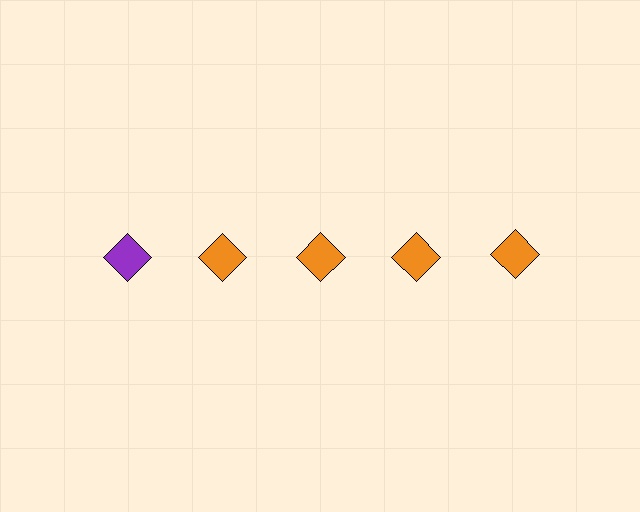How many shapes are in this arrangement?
There are 5 shapes arranged in a grid pattern.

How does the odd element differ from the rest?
It has a different color: purple instead of orange.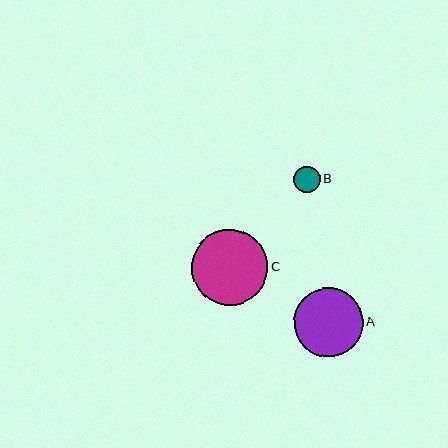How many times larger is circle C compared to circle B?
Circle C is approximately 2.9 times the size of circle B.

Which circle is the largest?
Circle C is the largest with a size of approximately 76 pixels.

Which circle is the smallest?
Circle B is the smallest with a size of approximately 26 pixels.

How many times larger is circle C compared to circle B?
Circle C is approximately 2.9 times the size of circle B.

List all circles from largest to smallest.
From largest to smallest: C, A, B.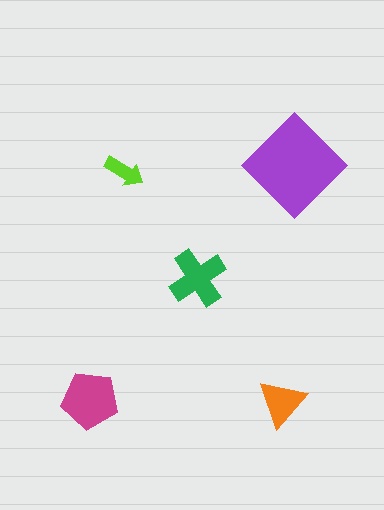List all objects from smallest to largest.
The lime arrow, the orange triangle, the green cross, the magenta pentagon, the purple diamond.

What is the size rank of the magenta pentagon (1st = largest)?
2nd.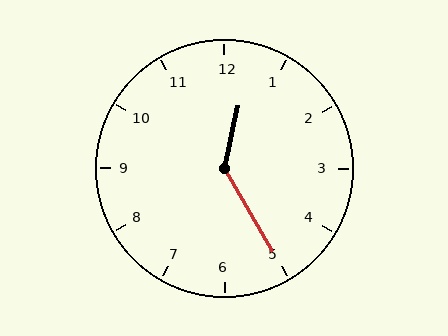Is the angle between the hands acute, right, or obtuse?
It is obtuse.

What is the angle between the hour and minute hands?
Approximately 138 degrees.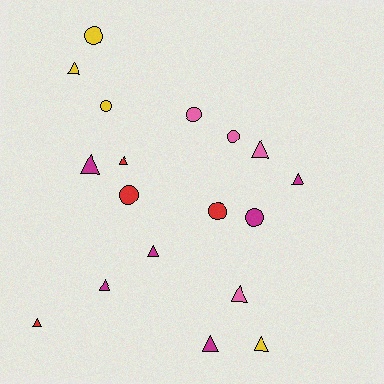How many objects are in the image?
There are 18 objects.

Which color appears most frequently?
Magenta, with 6 objects.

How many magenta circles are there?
There is 1 magenta circle.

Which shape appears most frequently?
Triangle, with 11 objects.